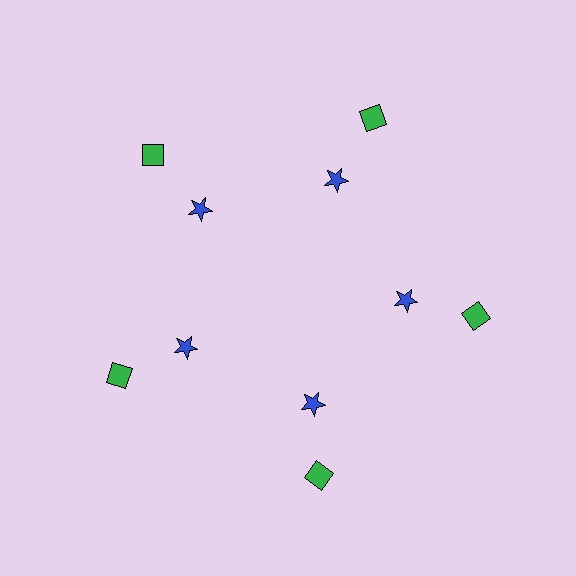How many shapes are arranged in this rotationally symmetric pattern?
There are 10 shapes, arranged in 5 groups of 2.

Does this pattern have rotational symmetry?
Yes, this pattern has 5-fold rotational symmetry. It looks the same after rotating 72 degrees around the center.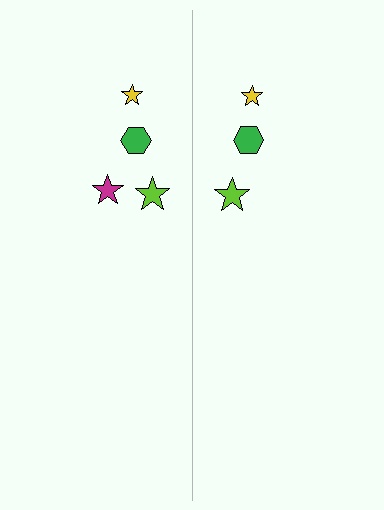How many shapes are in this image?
There are 7 shapes in this image.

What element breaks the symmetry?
A magenta star is missing from the right side.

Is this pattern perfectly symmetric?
No, the pattern is not perfectly symmetric. A magenta star is missing from the right side.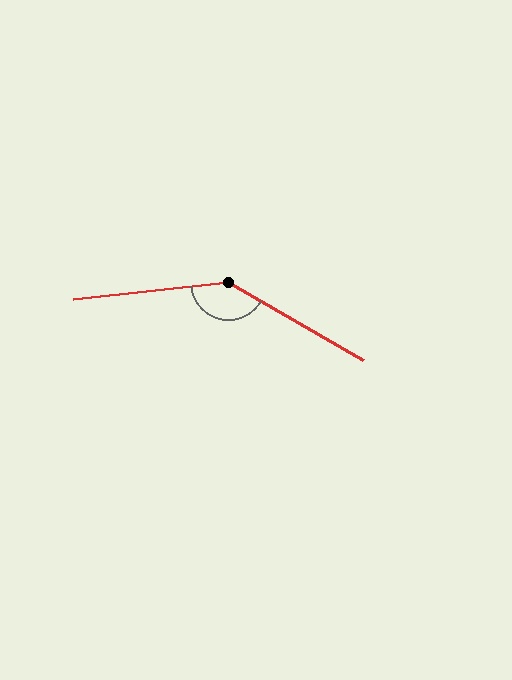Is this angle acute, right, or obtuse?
It is obtuse.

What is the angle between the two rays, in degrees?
Approximately 143 degrees.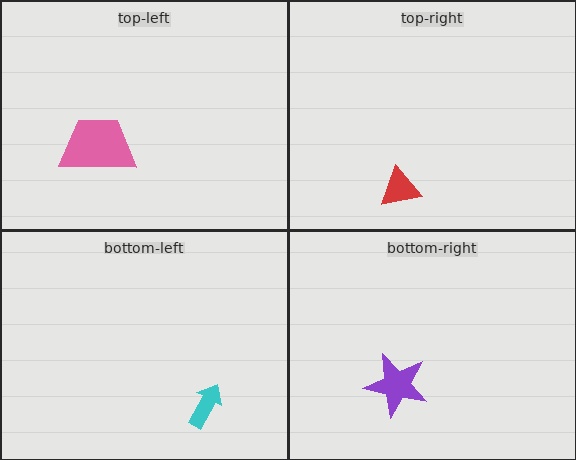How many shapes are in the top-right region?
1.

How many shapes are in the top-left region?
1.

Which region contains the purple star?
The bottom-right region.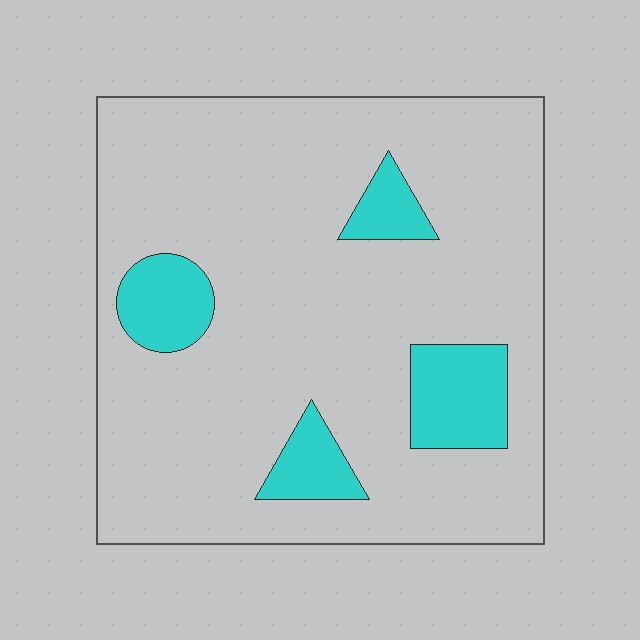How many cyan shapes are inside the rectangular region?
4.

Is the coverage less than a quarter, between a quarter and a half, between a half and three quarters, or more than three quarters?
Less than a quarter.